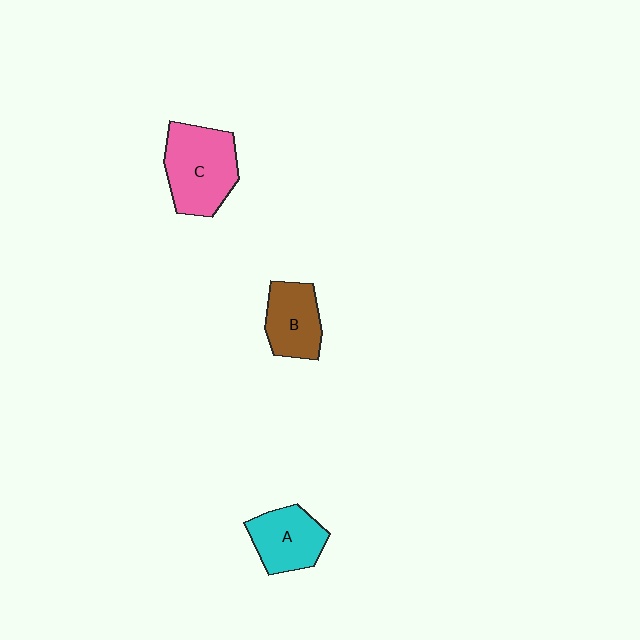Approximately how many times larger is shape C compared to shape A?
Approximately 1.4 times.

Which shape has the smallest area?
Shape B (brown).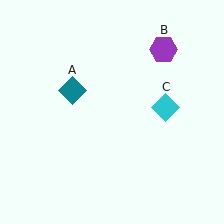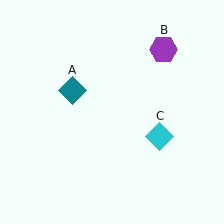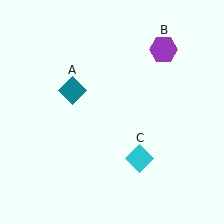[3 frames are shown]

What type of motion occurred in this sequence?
The cyan diamond (object C) rotated clockwise around the center of the scene.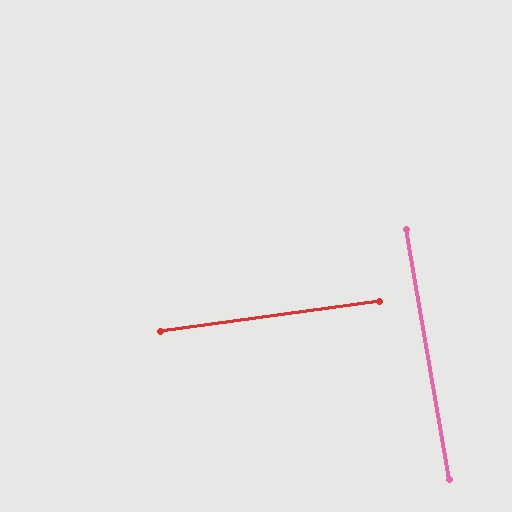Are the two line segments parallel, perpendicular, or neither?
Perpendicular — they meet at approximately 88°.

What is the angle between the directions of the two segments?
Approximately 88 degrees.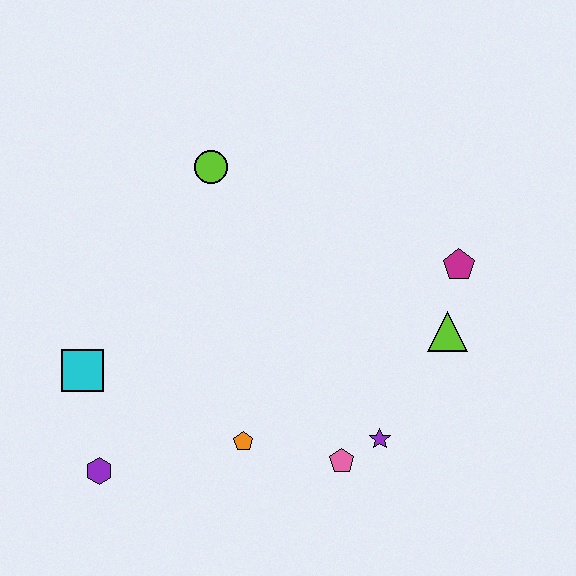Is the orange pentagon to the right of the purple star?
No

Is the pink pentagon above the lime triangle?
No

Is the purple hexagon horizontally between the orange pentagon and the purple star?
No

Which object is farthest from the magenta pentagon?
The purple hexagon is farthest from the magenta pentagon.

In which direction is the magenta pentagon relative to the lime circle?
The magenta pentagon is to the right of the lime circle.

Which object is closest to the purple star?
The pink pentagon is closest to the purple star.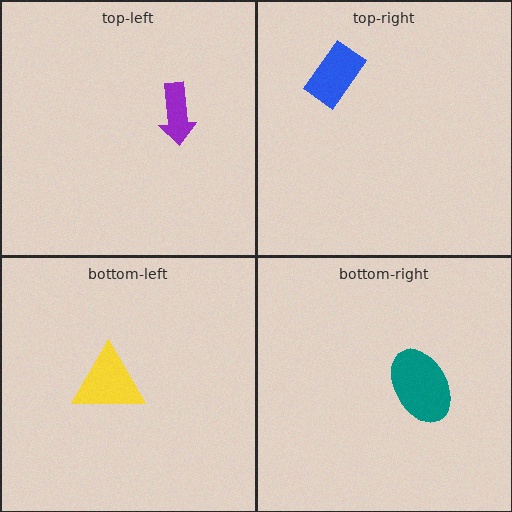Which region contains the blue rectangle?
The top-right region.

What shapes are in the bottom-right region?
The teal ellipse.